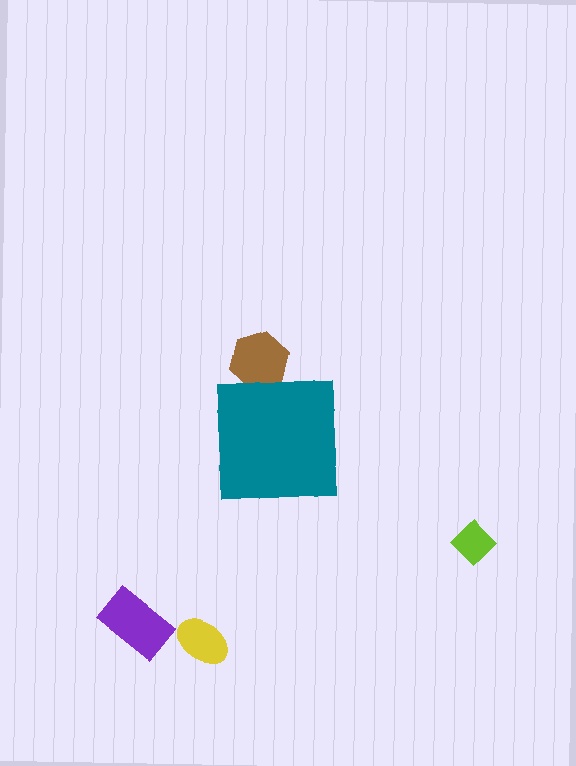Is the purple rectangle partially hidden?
No, the purple rectangle is fully visible.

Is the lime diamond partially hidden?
No, the lime diamond is fully visible.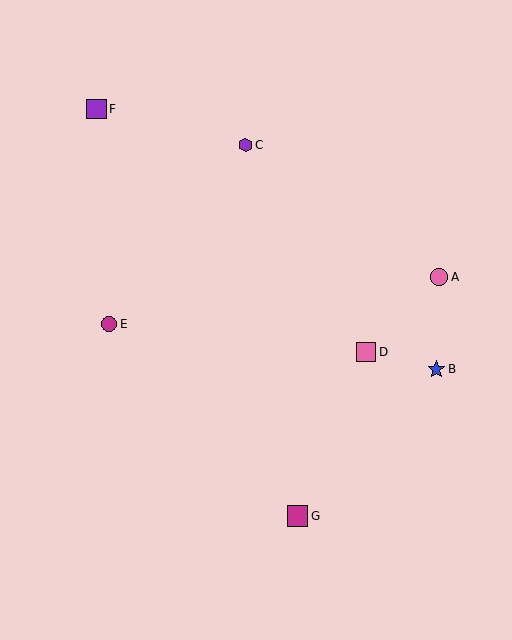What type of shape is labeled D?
Shape D is a pink square.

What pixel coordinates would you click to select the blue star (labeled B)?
Click at (436, 369) to select the blue star B.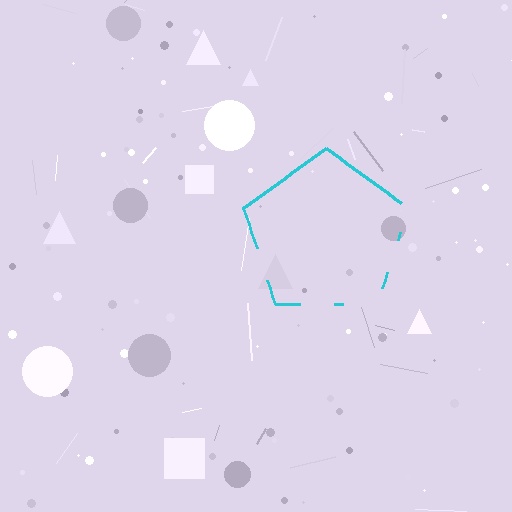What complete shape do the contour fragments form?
The contour fragments form a pentagon.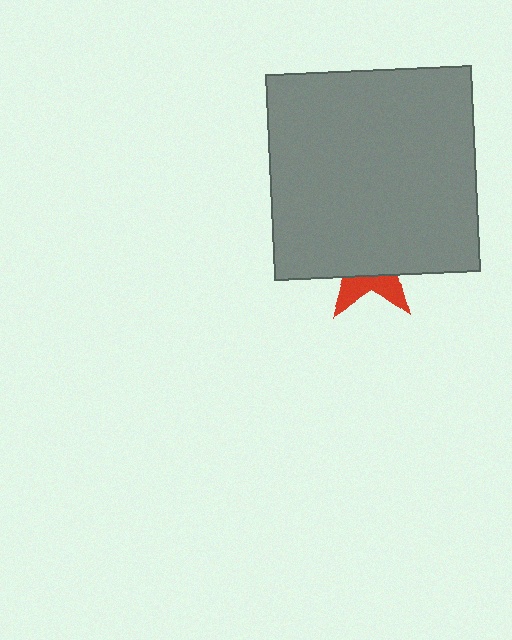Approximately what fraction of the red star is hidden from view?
Roughly 69% of the red star is hidden behind the gray square.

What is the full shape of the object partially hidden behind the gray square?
The partially hidden object is a red star.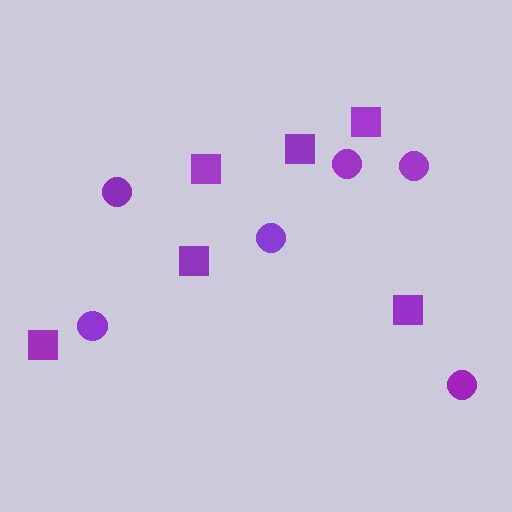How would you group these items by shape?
There are 2 groups: one group of circles (6) and one group of squares (6).